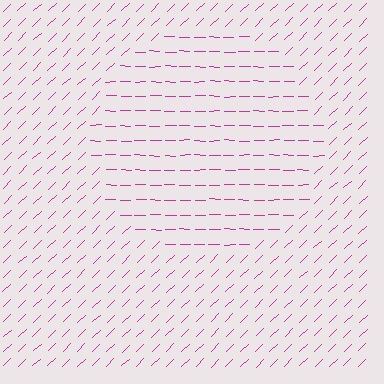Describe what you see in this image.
The image is filled with small magenta line segments. A circle region in the image has lines oriented differently from the surrounding lines, creating a visible texture boundary.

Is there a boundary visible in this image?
Yes, there is a texture boundary formed by a change in line orientation.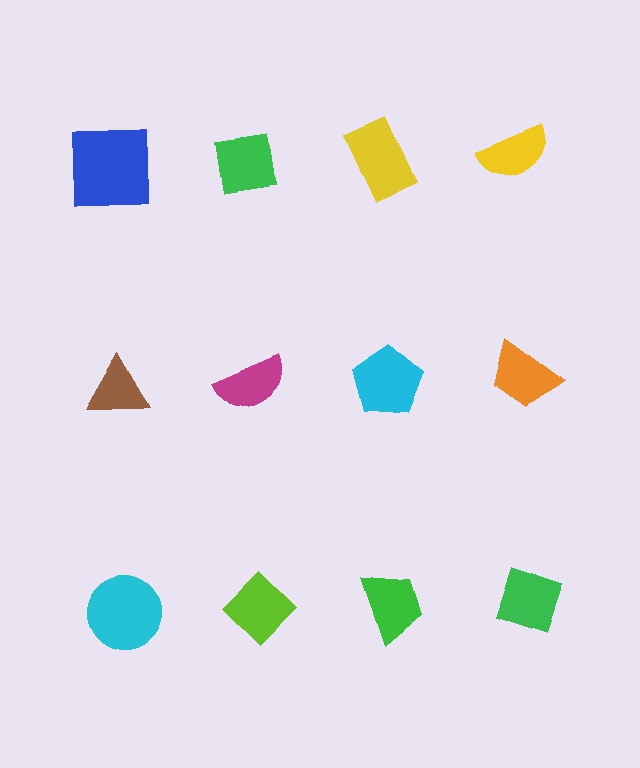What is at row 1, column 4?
A yellow semicircle.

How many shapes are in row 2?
4 shapes.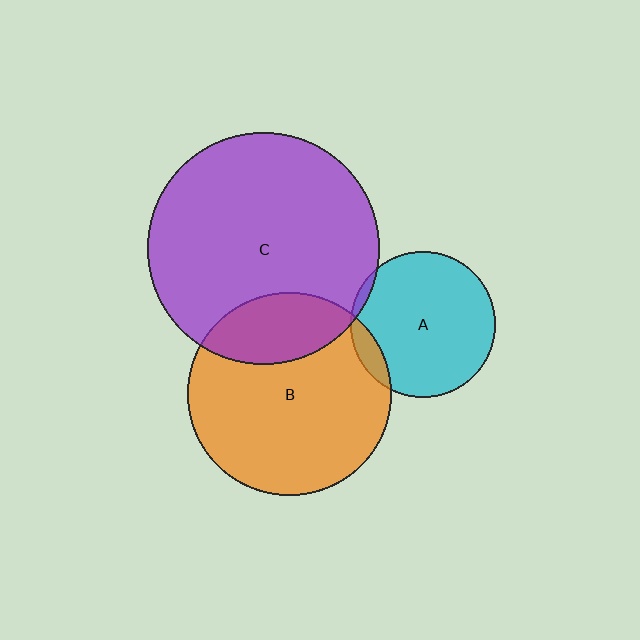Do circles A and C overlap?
Yes.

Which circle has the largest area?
Circle C (purple).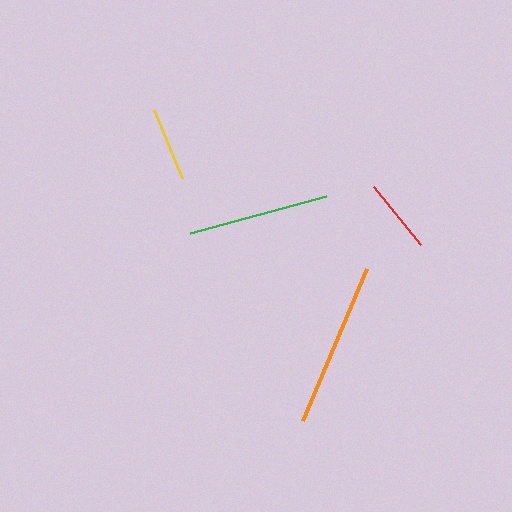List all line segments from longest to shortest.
From longest to shortest: orange, green, red, yellow.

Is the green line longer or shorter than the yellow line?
The green line is longer than the yellow line.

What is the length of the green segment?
The green segment is approximately 141 pixels long.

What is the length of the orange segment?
The orange segment is approximately 164 pixels long.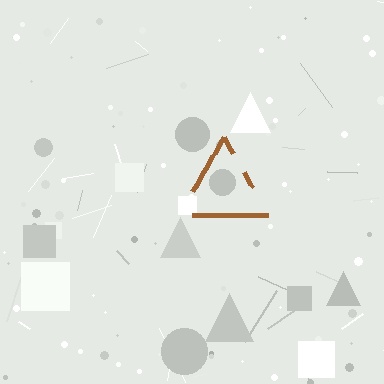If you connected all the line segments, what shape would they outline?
They would outline a triangle.